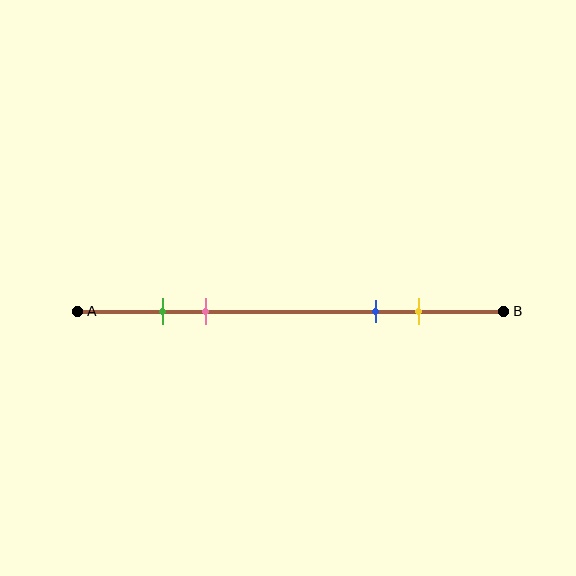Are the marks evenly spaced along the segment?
No, the marks are not evenly spaced.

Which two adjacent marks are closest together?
The green and pink marks are the closest adjacent pair.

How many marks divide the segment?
There are 4 marks dividing the segment.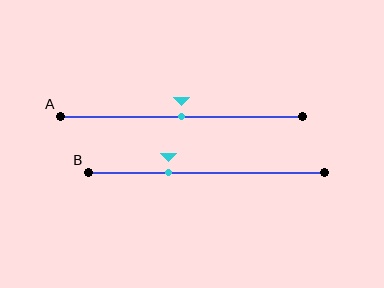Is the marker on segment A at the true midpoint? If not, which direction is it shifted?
Yes, the marker on segment A is at the true midpoint.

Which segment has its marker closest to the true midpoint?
Segment A has its marker closest to the true midpoint.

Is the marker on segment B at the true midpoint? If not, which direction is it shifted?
No, the marker on segment B is shifted to the left by about 16% of the segment length.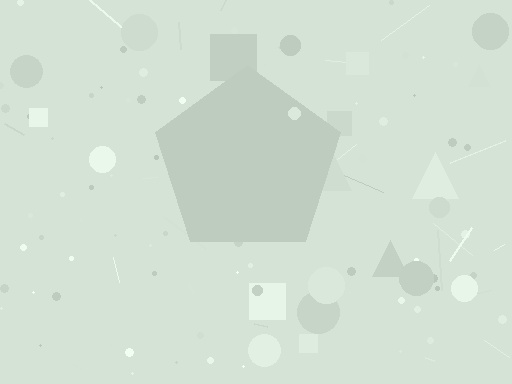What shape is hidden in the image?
A pentagon is hidden in the image.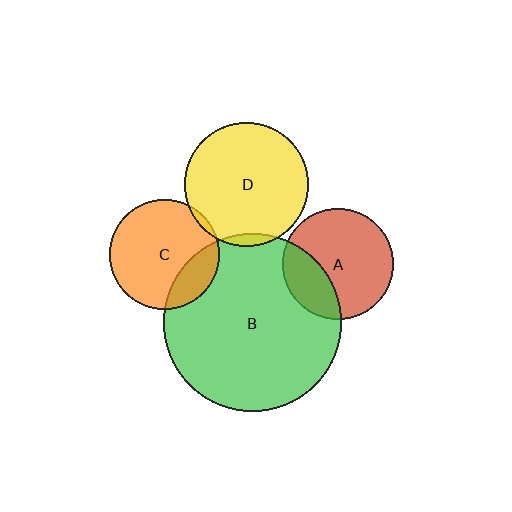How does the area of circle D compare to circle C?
Approximately 1.3 times.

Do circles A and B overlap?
Yes.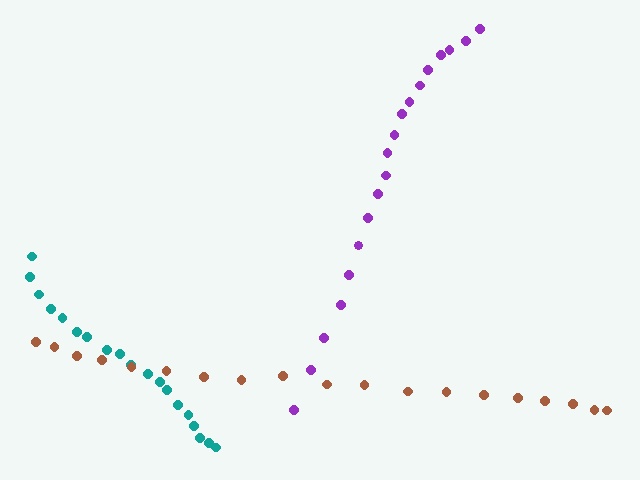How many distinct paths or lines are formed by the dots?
There are 3 distinct paths.